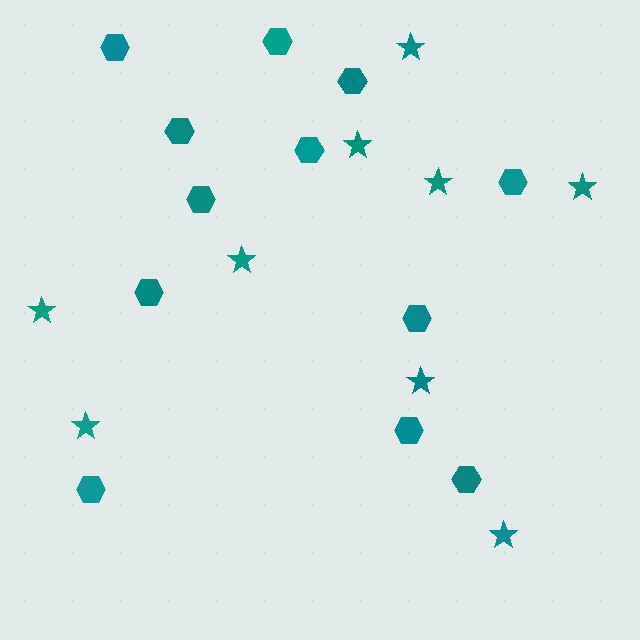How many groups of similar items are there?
There are 2 groups: one group of hexagons (12) and one group of stars (9).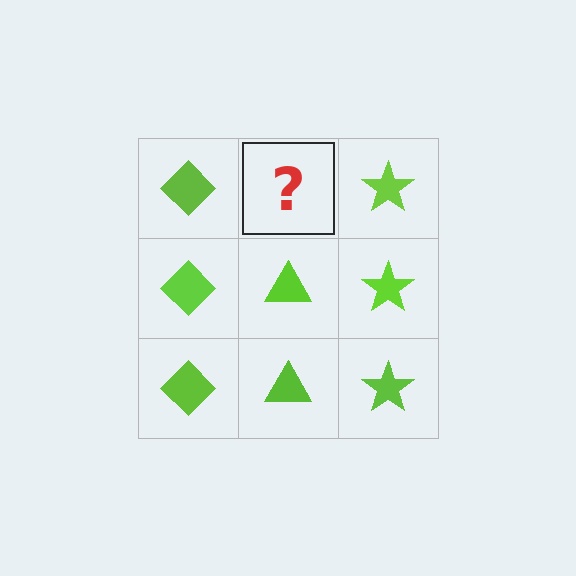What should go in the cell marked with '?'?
The missing cell should contain a lime triangle.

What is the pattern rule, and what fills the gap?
The rule is that each column has a consistent shape. The gap should be filled with a lime triangle.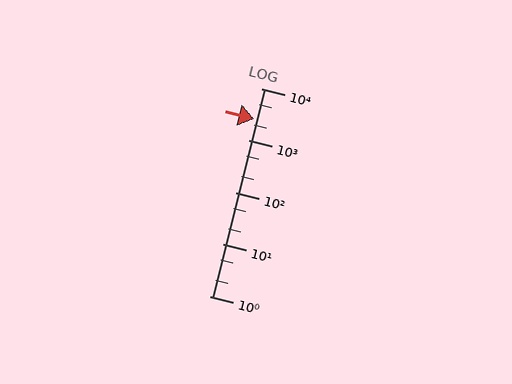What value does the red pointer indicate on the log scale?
The pointer indicates approximately 2600.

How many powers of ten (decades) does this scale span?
The scale spans 4 decades, from 1 to 10000.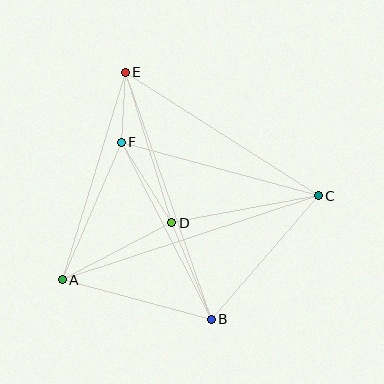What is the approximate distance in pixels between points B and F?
The distance between B and F is approximately 198 pixels.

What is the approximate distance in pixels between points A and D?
The distance between A and D is approximately 124 pixels.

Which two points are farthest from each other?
Points A and C are farthest from each other.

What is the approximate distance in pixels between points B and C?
The distance between B and C is approximately 163 pixels.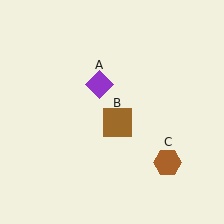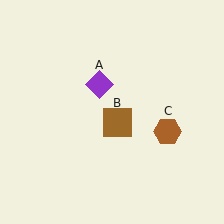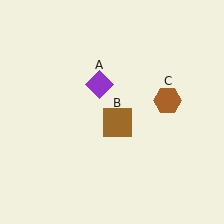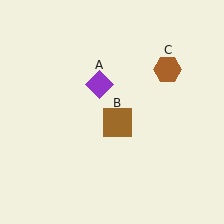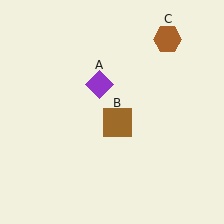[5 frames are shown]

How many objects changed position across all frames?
1 object changed position: brown hexagon (object C).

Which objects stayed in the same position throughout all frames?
Purple diamond (object A) and brown square (object B) remained stationary.